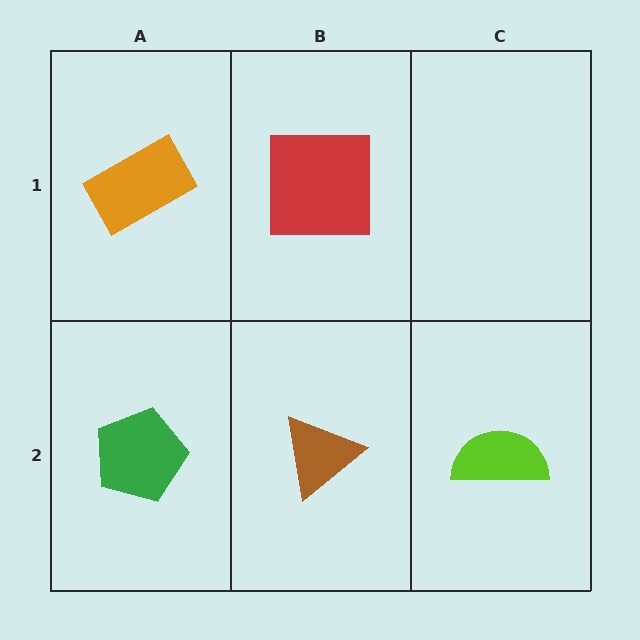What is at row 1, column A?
An orange rectangle.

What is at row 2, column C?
A lime semicircle.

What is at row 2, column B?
A brown triangle.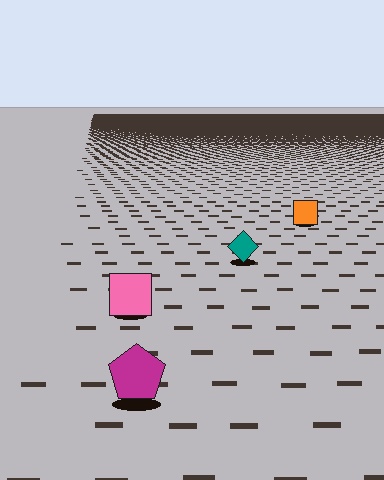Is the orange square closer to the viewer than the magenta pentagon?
No. The magenta pentagon is closer — you can tell from the texture gradient: the ground texture is coarser near it.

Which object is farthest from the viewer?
The orange square is farthest from the viewer. It appears smaller and the ground texture around it is denser.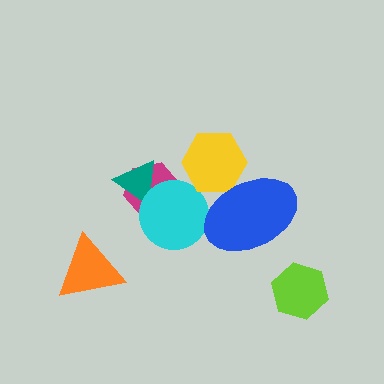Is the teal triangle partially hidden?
Yes, it is partially covered by another shape.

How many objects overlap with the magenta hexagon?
2 objects overlap with the magenta hexagon.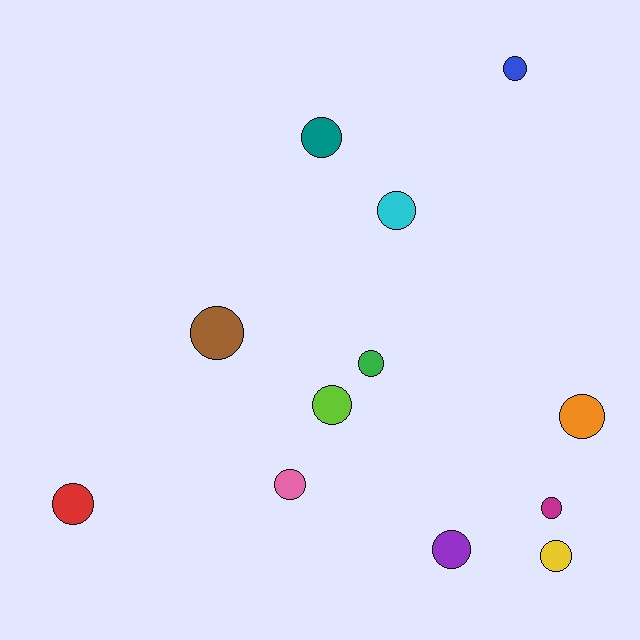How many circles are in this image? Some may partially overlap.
There are 12 circles.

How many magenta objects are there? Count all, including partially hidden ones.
There is 1 magenta object.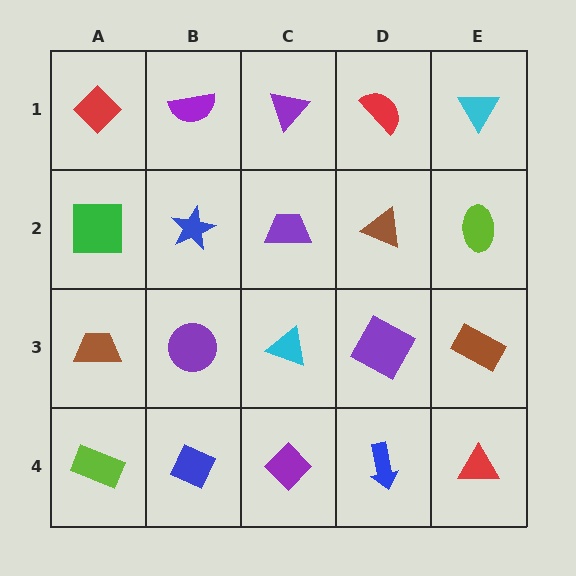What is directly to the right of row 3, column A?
A purple circle.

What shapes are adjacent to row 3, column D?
A brown triangle (row 2, column D), a blue arrow (row 4, column D), a cyan triangle (row 3, column C), a brown rectangle (row 3, column E).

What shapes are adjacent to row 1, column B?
A blue star (row 2, column B), a red diamond (row 1, column A), a purple triangle (row 1, column C).